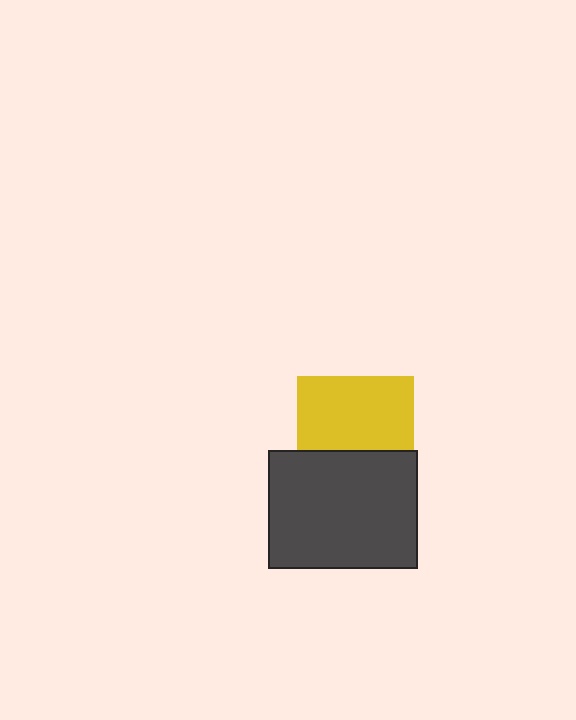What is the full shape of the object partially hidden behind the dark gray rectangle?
The partially hidden object is a yellow square.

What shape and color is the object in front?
The object in front is a dark gray rectangle.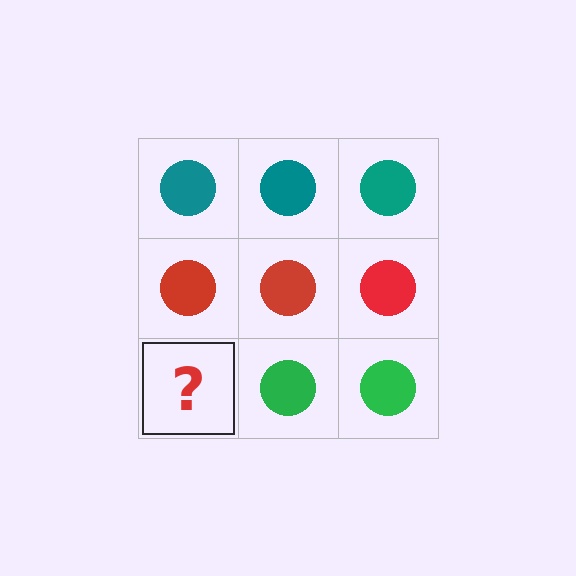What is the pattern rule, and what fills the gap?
The rule is that each row has a consistent color. The gap should be filled with a green circle.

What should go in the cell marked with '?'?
The missing cell should contain a green circle.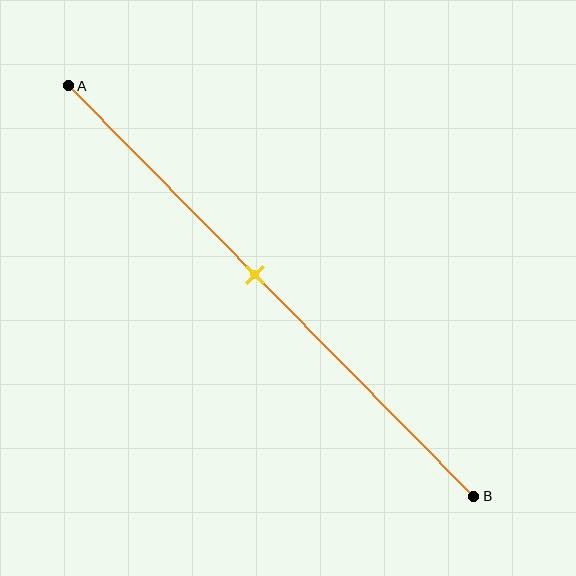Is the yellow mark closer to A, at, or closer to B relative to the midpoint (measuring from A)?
The yellow mark is closer to point A than the midpoint of segment AB.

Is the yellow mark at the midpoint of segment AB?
No, the mark is at about 45% from A, not at the 50% midpoint.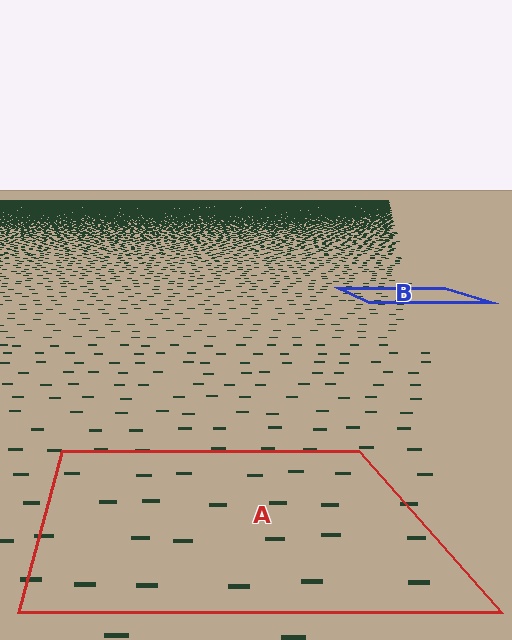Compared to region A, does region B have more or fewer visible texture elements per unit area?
Region B has more texture elements per unit area — they are packed more densely because it is farther away.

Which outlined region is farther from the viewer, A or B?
Region B is farther from the viewer — the texture elements inside it appear smaller and more densely packed.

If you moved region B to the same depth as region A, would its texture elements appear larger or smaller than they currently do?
They would appear larger. At a closer depth, the same texture elements are projected at a bigger on-screen size.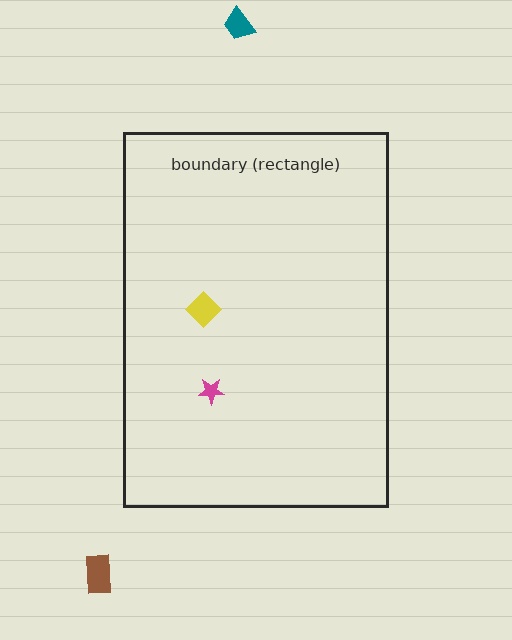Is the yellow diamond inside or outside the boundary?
Inside.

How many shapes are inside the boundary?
2 inside, 2 outside.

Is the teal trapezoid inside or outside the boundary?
Outside.